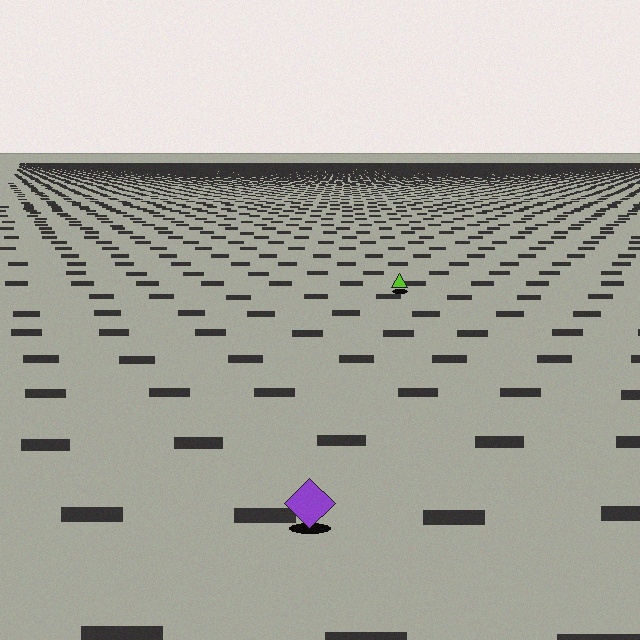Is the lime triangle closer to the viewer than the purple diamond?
No. The purple diamond is closer — you can tell from the texture gradient: the ground texture is coarser near it.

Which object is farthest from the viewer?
The lime triangle is farthest from the viewer. It appears smaller and the ground texture around it is denser.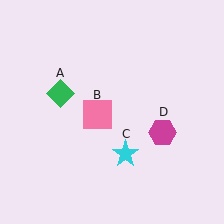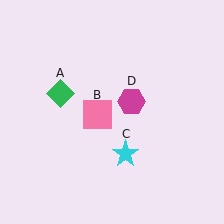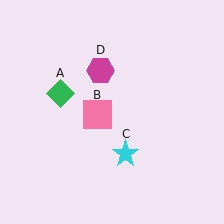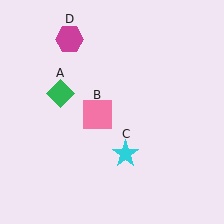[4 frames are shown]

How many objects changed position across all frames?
1 object changed position: magenta hexagon (object D).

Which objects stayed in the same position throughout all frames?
Green diamond (object A) and pink square (object B) and cyan star (object C) remained stationary.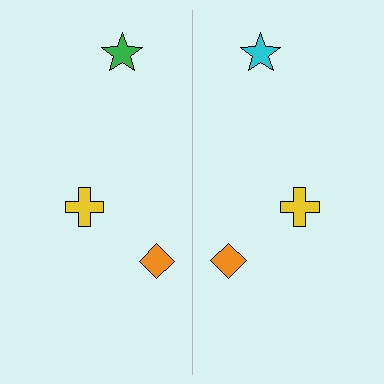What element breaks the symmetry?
The cyan star on the right side breaks the symmetry — its mirror counterpart is green.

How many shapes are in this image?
There are 6 shapes in this image.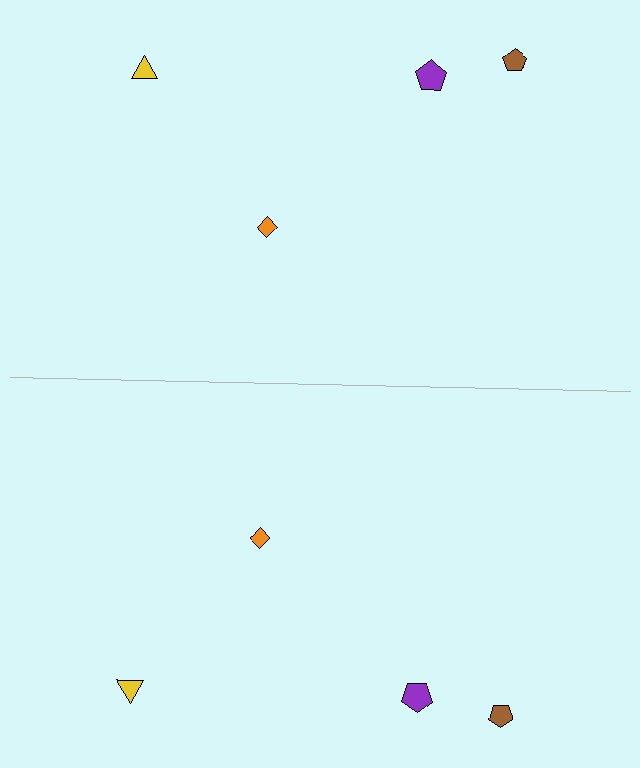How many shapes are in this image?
There are 8 shapes in this image.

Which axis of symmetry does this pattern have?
The pattern has a horizontal axis of symmetry running through the center of the image.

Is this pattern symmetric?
Yes, this pattern has bilateral (reflection) symmetry.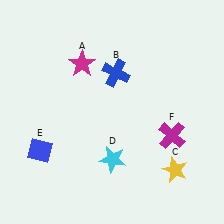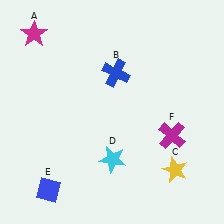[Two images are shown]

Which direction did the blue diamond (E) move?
The blue diamond (E) moved down.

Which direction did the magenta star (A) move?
The magenta star (A) moved left.